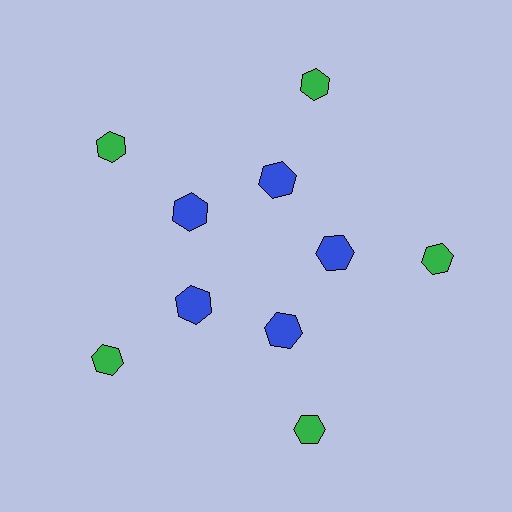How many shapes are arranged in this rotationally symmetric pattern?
There are 10 shapes, arranged in 5 groups of 2.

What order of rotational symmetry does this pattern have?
This pattern has 5-fold rotational symmetry.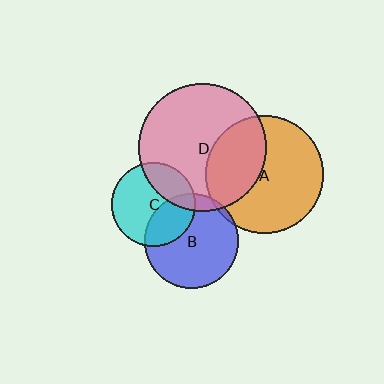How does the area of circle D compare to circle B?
Approximately 1.8 times.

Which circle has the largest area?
Circle D (pink).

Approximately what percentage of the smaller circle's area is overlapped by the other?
Approximately 30%.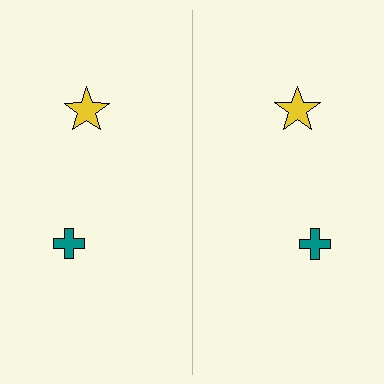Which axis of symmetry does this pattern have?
The pattern has a vertical axis of symmetry running through the center of the image.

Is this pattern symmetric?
Yes, this pattern has bilateral (reflection) symmetry.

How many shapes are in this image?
There are 4 shapes in this image.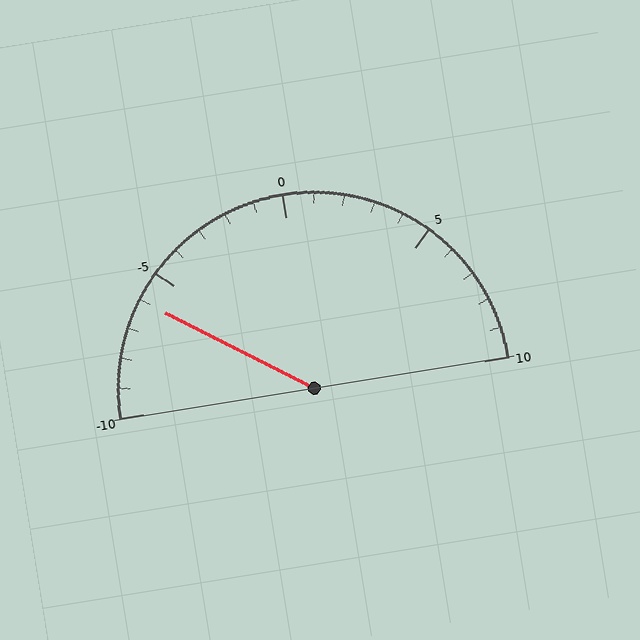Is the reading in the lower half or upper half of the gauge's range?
The reading is in the lower half of the range (-10 to 10).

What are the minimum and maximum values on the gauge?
The gauge ranges from -10 to 10.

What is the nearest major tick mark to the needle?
The nearest major tick mark is -5.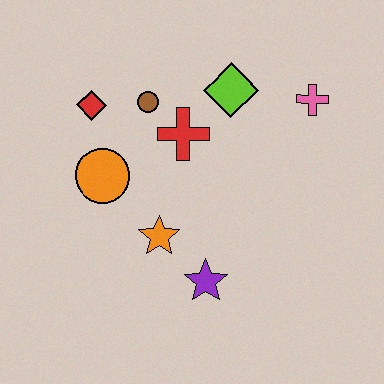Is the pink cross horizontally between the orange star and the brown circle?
No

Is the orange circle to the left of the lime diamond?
Yes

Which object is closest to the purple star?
The orange star is closest to the purple star.